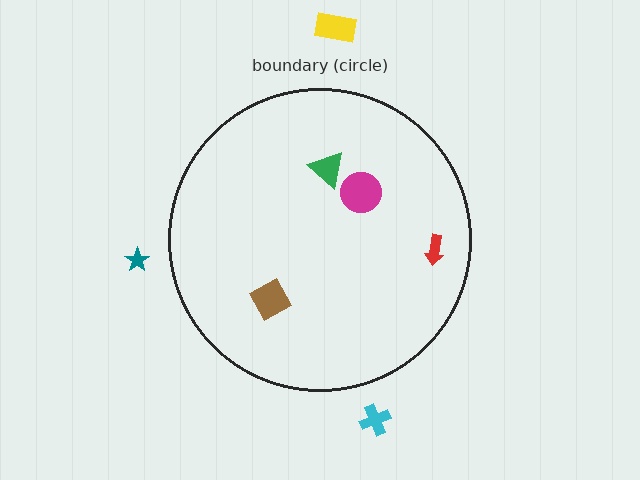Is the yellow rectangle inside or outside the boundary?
Outside.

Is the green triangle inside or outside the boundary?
Inside.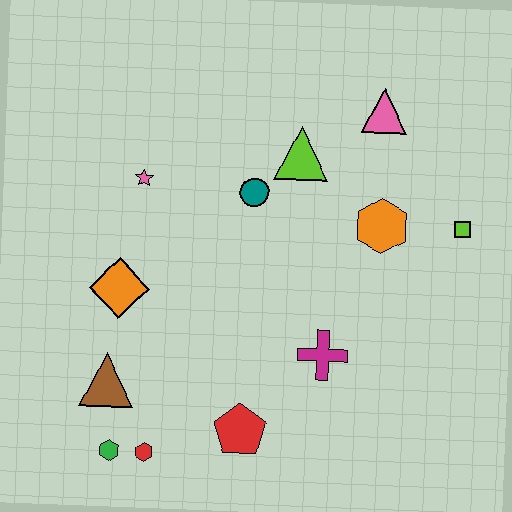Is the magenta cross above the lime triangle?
No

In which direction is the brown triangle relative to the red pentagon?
The brown triangle is to the left of the red pentagon.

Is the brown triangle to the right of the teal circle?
No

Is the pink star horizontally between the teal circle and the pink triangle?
No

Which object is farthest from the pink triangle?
The green hexagon is farthest from the pink triangle.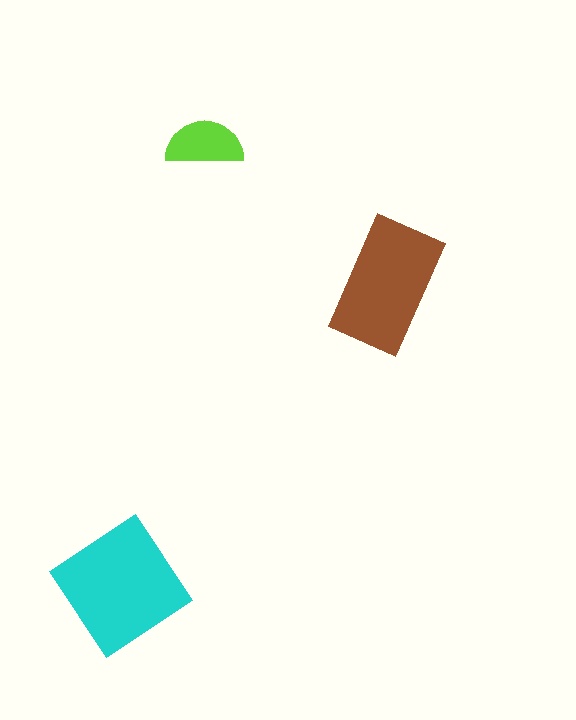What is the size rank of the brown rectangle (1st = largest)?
2nd.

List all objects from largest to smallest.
The cyan diamond, the brown rectangle, the lime semicircle.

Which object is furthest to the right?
The brown rectangle is rightmost.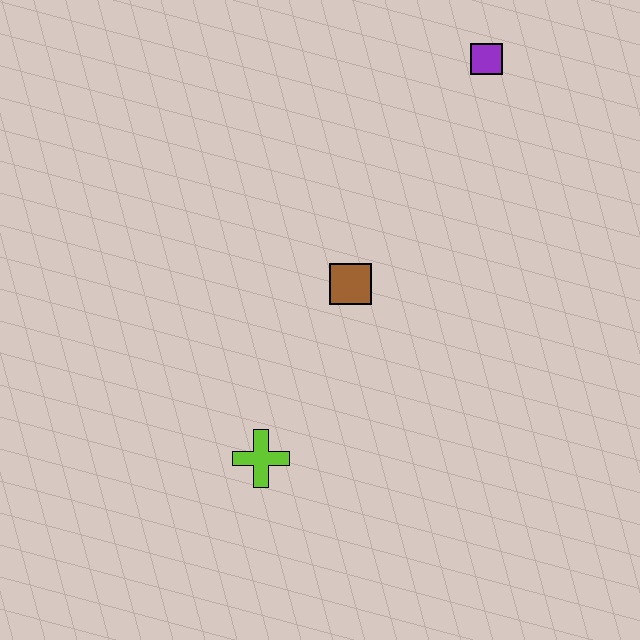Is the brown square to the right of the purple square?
No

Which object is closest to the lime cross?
The brown square is closest to the lime cross.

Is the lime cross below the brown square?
Yes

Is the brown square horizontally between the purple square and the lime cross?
Yes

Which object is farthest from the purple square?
The lime cross is farthest from the purple square.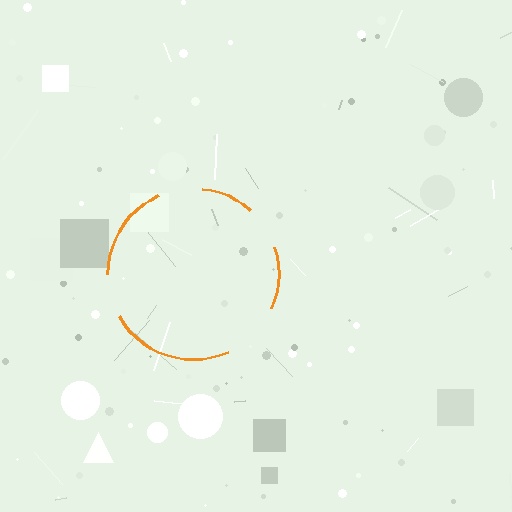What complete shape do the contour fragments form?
The contour fragments form a circle.